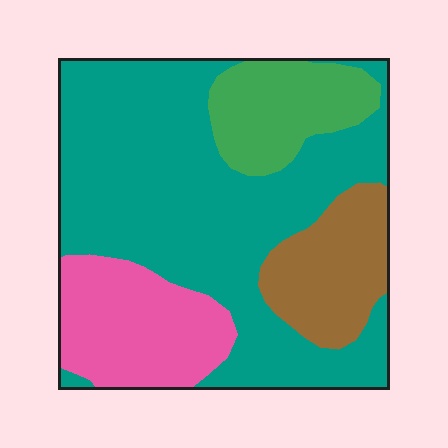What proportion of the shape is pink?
Pink takes up about one sixth (1/6) of the shape.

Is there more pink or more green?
Pink.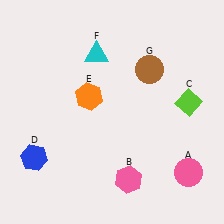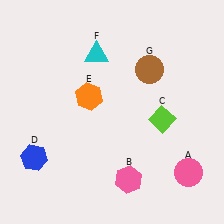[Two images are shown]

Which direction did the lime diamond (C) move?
The lime diamond (C) moved left.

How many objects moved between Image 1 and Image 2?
1 object moved between the two images.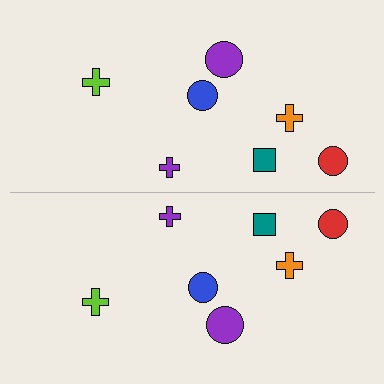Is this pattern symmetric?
Yes, this pattern has bilateral (reflection) symmetry.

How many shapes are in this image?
There are 14 shapes in this image.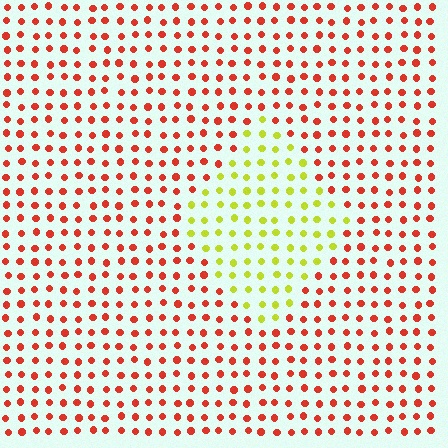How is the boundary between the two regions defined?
The boundary is defined purely by a slight shift in hue (about 67 degrees). Spacing, size, and orientation are identical on both sides.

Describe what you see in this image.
The image is filled with small red elements in a uniform arrangement. A diamond-shaped region is visible where the elements are tinted to a slightly different hue, forming a subtle color boundary.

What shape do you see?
I see a diamond.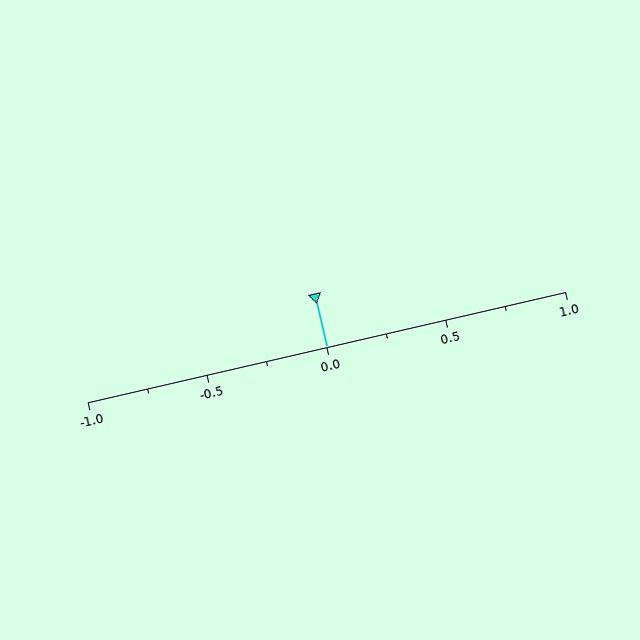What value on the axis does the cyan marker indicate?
The marker indicates approximately 0.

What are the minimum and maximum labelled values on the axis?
The axis runs from -1.0 to 1.0.